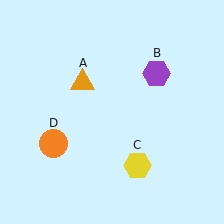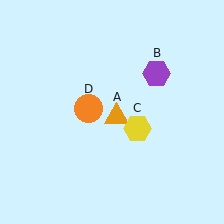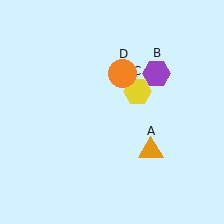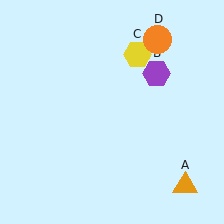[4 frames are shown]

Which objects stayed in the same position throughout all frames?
Purple hexagon (object B) remained stationary.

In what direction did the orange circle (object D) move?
The orange circle (object D) moved up and to the right.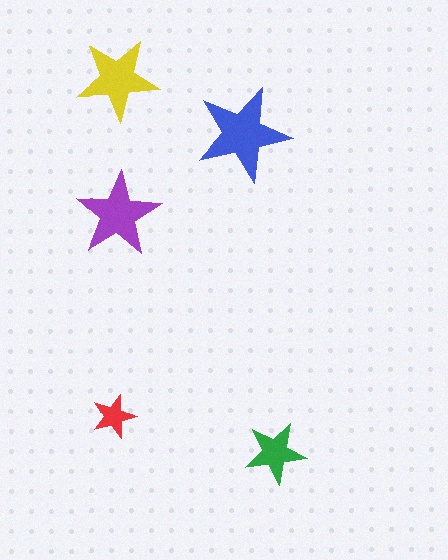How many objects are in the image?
There are 5 objects in the image.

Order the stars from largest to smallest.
the blue one, the purple one, the yellow one, the green one, the red one.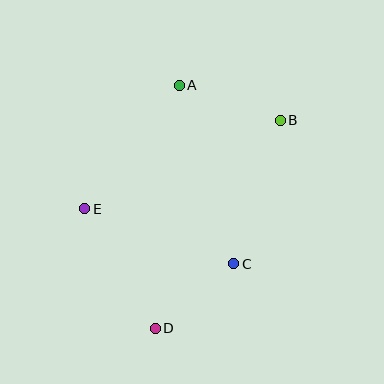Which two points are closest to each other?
Points C and D are closest to each other.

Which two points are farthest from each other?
Points A and D are farthest from each other.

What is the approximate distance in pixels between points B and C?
The distance between B and C is approximately 151 pixels.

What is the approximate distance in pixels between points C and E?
The distance between C and E is approximately 159 pixels.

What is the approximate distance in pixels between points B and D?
The distance between B and D is approximately 243 pixels.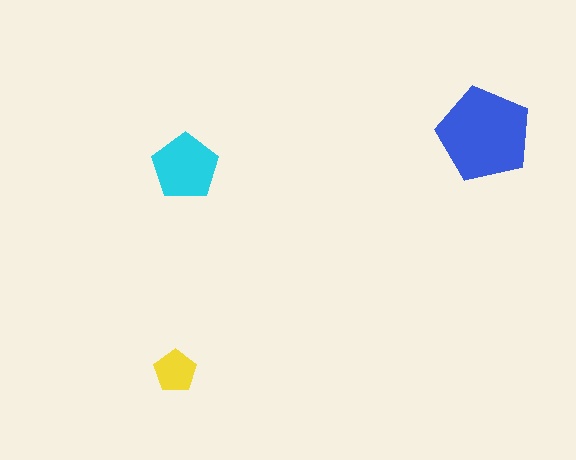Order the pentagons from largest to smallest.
the blue one, the cyan one, the yellow one.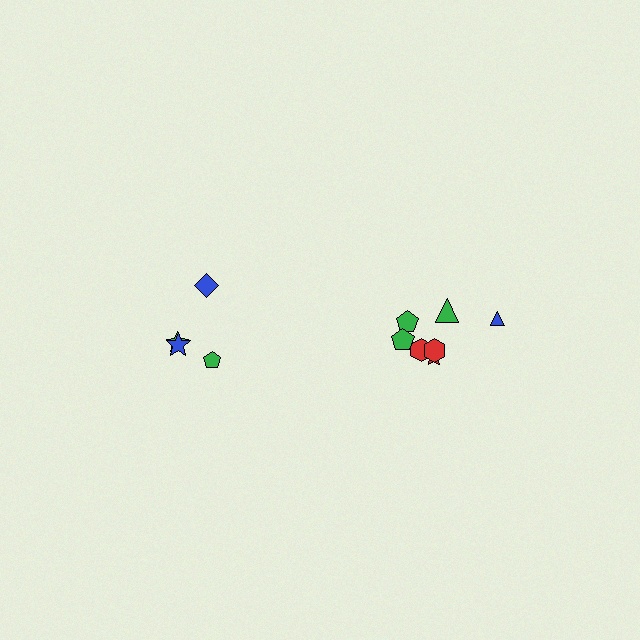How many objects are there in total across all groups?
There are 11 objects.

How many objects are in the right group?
There are 7 objects.